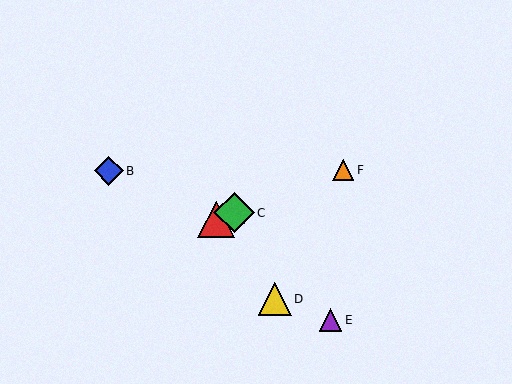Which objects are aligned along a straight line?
Objects A, C, F are aligned along a straight line.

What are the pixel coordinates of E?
Object E is at (331, 320).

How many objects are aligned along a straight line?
3 objects (A, C, F) are aligned along a straight line.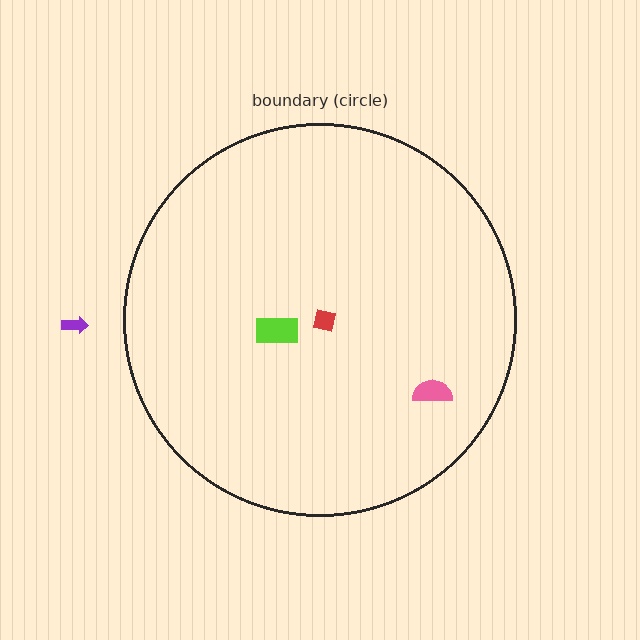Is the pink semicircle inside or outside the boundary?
Inside.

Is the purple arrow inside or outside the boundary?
Outside.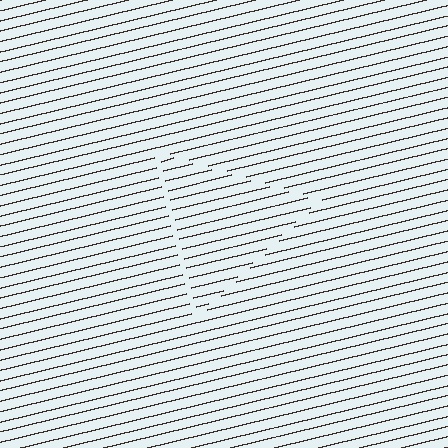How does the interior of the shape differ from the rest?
The interior of the shape contains the same grating, shifted by half a period — the contour is defined by the phase discontinuity where line-ends from the inner and outer gratings abut.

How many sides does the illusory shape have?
3 sides — the line-ends trace a triangle.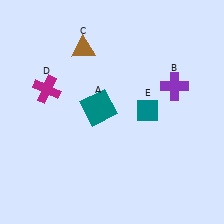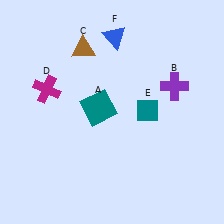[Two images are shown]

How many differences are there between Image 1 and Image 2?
There is 1 difference between the two images.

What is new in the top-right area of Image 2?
A blue triangle (F) was added in the top-right area of Image 2.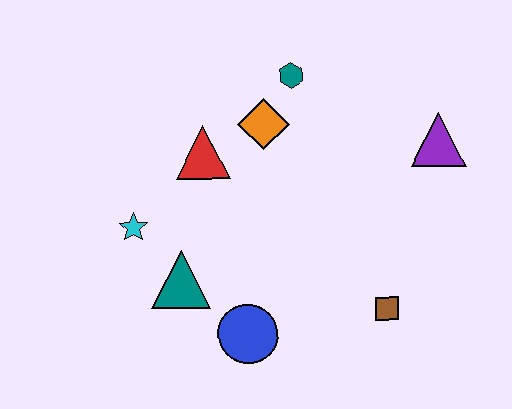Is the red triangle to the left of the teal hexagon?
Yes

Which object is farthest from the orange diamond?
The brown square is farthest from the orange diamond.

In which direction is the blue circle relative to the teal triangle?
The blue circle is to the right of the teal triangle.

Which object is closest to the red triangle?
The orange diamond is closest to the red triangle.